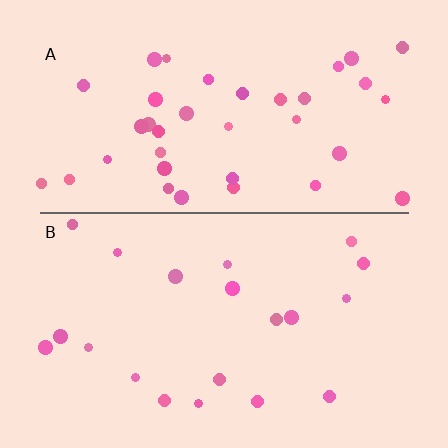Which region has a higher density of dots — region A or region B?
A (the top).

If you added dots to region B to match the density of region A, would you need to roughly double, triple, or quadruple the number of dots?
Approximately double.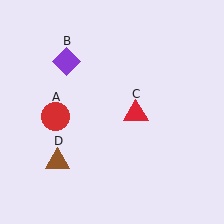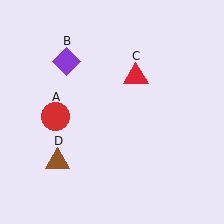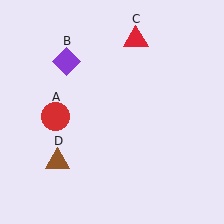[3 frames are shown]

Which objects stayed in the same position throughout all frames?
Red circle (object A) and purple diamond (object B) and brown triangle (object D) remained stationary.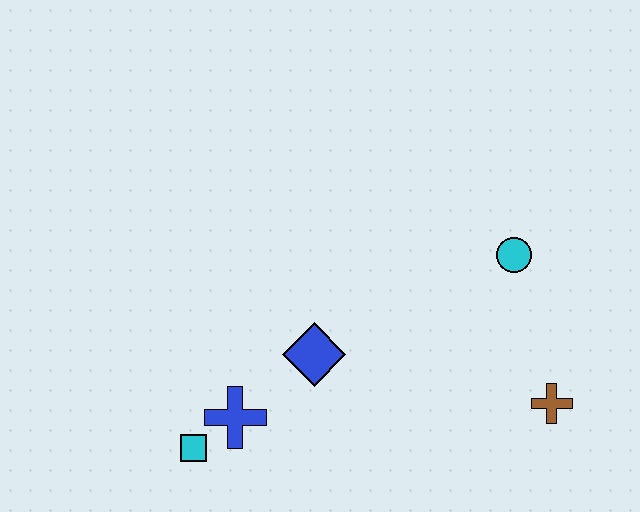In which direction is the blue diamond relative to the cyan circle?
The blue diamond is to the left of the cyan circle.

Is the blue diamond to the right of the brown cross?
No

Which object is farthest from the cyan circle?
The cyan square is farthest from the cyan circle.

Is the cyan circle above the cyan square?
Yes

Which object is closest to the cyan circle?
The brown cross is closest to the cyan circle.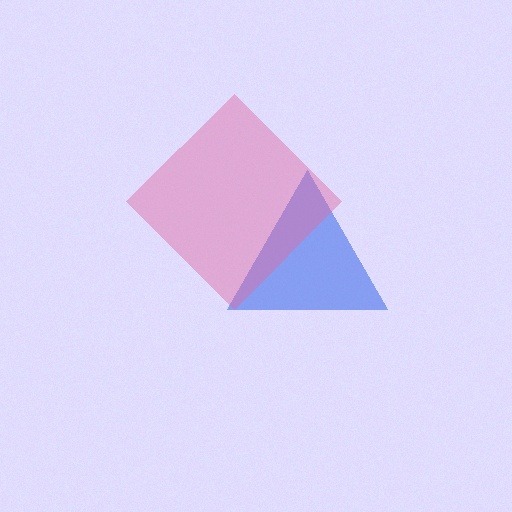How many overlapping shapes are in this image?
There are 2 overlapping shapes in the image.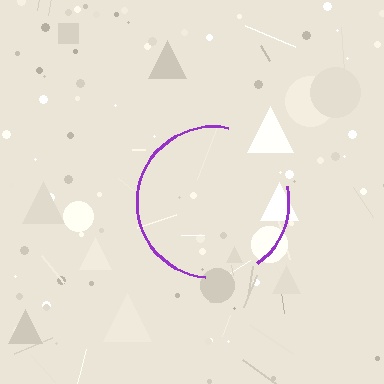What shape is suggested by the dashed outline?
The dashed outline suggests a circle.